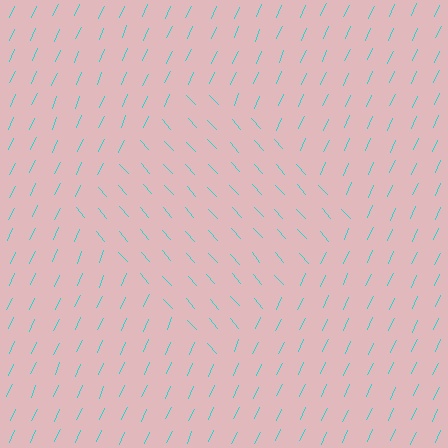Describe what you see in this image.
The image is filled with small cyan line segments. A diamond region in the image has lines oriented differently from the surrounding lines, creating a visible texture boundary.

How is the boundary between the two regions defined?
The boundary is defined purely by a change in line orientation (approximately 66 degrees difference). All lines are the same color and thickness.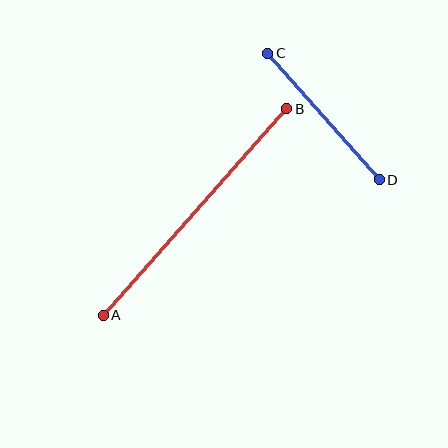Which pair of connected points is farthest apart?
Points A and B are farthest apart.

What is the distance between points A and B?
The distance is approximately 276 pixels.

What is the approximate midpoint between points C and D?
The midpoint is at approximately (324, 116) pixels.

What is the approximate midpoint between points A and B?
The midpoint is at approximately (195, 212) pixels.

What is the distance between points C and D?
The distance is approximately 169 pixels.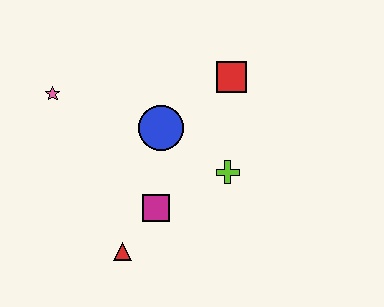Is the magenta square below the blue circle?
Yes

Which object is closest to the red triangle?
The magenta square is closest to the red triangle.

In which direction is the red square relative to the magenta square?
The red square is above the magenta square.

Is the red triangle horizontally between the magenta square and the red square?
No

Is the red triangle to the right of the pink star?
Yes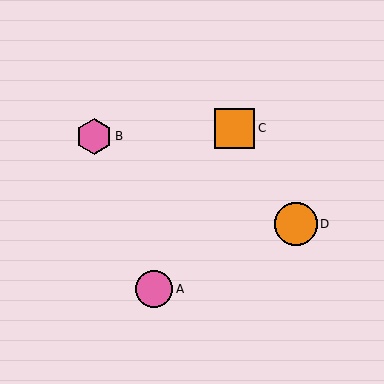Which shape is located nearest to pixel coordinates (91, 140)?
The pink hexagon (labeled B) at (94, 136) is nearest to that location.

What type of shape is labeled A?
Shape A is a pink circle.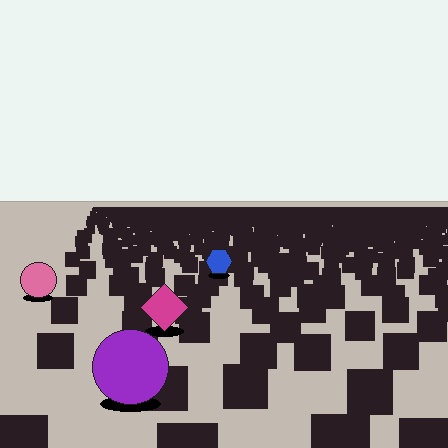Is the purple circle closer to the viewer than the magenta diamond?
Yes. The purple circle is closer — you can tell from the texture gradient: the ground texture is coarser near it.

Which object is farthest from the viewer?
The blue hexagon is farthest from the viewer. It appears smaller and the ground texture around it is denser.